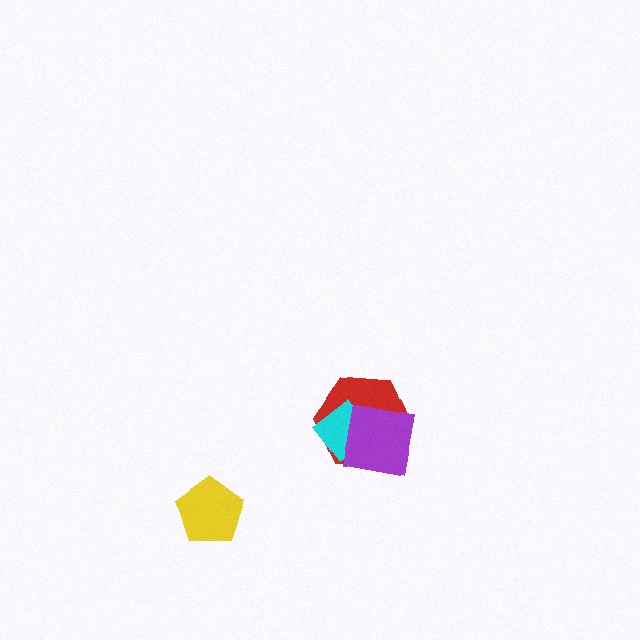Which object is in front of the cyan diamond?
The purple square is in front of the cyan diamond.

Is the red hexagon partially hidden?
Yes, it is partially covered by another shape.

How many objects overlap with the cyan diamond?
2 objects overlap with the cyan diamond.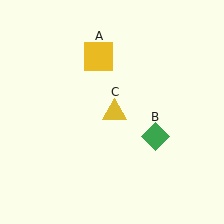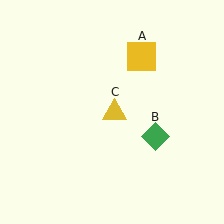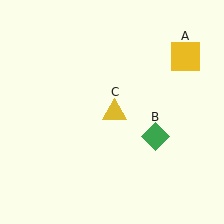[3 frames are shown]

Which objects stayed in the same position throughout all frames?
Green diamond (object B) and yellow triangle (object C) remained stationary.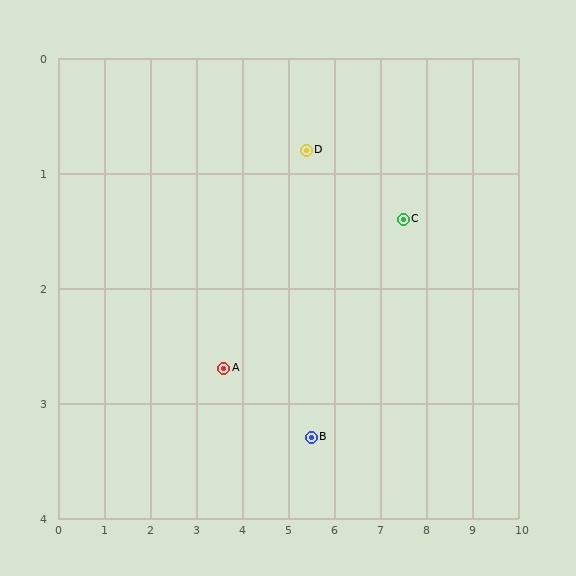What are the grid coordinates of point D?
Point D is at approximately (5.4, 0.8).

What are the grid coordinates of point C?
Point C is at approximately (7.5, 1.4).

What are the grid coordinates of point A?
Point A is at approximately (3.6, 2.7).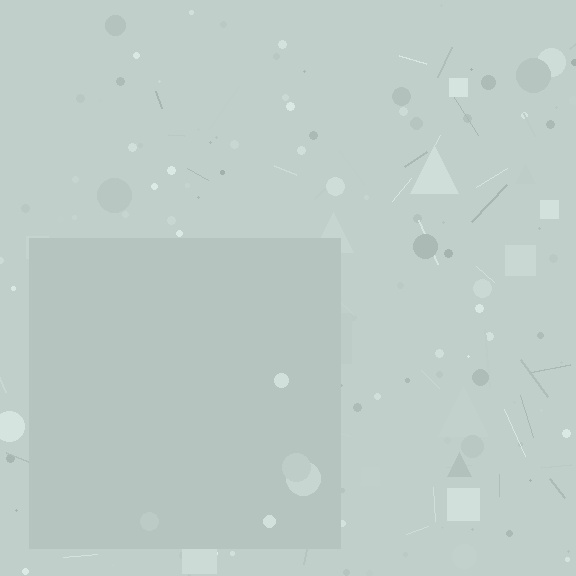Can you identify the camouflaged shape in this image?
The camouflaged shape is a square.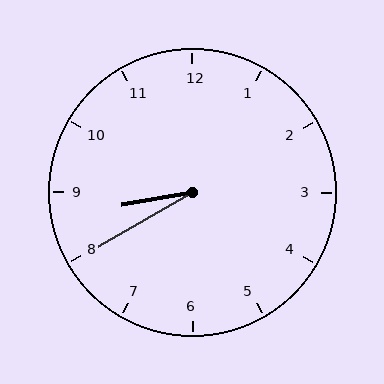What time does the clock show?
8:40.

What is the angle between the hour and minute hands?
Approximately 20 degrees.